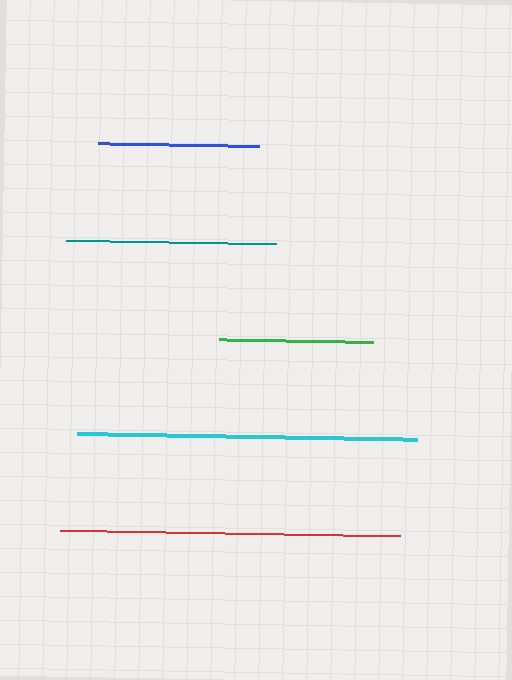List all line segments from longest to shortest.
From longest to shortest: cyan, red, teal, blue, green.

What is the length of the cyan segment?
The cyan segment is approximately 341 pixels long.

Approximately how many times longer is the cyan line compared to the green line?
The cyan line is approximately 2.2 times the length of the green line.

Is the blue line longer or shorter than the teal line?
The teal line is longer than the blue line.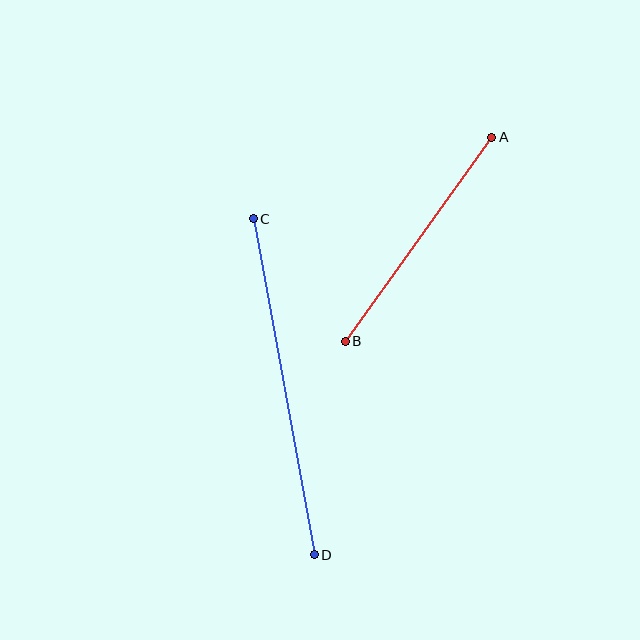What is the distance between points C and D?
The distance is approximately 342 pixels.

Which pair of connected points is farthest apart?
Points C and D are farthest apart.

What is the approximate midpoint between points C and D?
The midpoint is at approximately (284, 387) pixels.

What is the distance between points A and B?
The distance is approximately 251 pixels.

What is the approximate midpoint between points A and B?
The midpoint is at approximately (418, 239) pixels.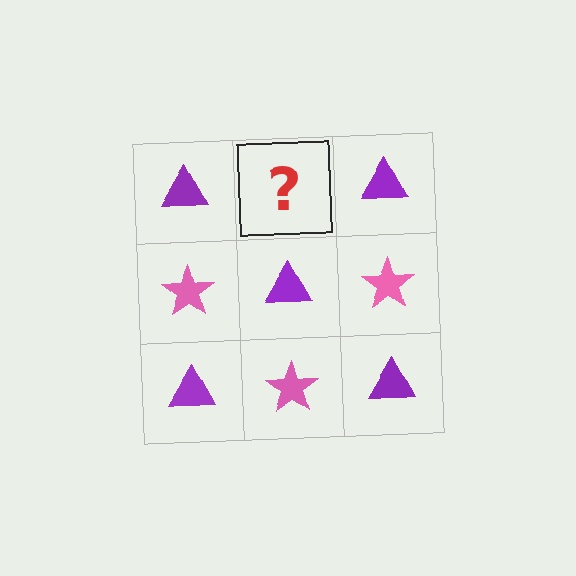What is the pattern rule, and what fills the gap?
The rule is that it alternates purple triangle and pink star in a checkerboard pattern. The gap should be filled with a pink star.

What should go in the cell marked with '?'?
The missing cell should contain a pink star.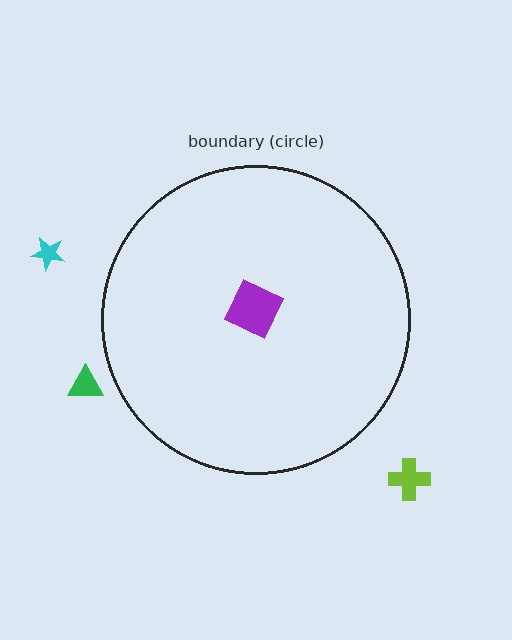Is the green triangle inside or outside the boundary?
Outside.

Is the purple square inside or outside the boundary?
Inside.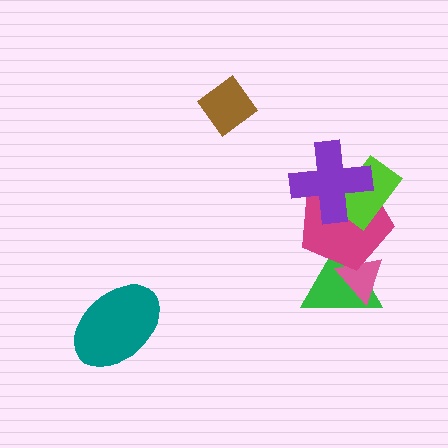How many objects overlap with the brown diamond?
0 objects overlap with the brown diamond.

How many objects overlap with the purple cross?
2 objects overlap with the purple cross.